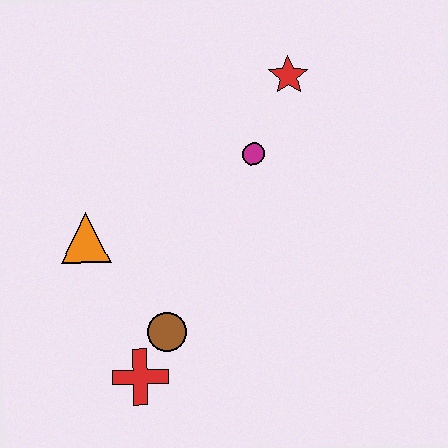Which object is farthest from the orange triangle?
The red star is farthest from the orange triangle.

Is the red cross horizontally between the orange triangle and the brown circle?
Yes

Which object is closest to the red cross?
The brown circle is closest to the red cross.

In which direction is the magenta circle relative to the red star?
The magenta circle is below the red star.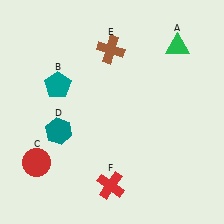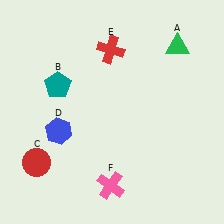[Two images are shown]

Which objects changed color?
D changed from teal to blue. E changed from brown to red. F changed from red to pink.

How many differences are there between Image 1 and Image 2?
There are 3 differences between the two images.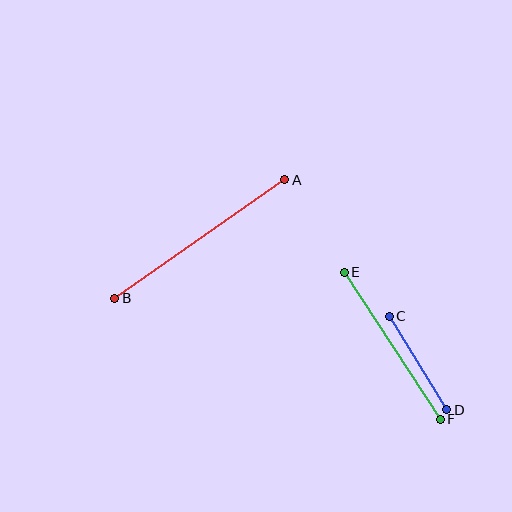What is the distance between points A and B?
The distance is approximately 208 pixels.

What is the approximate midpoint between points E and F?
The midpoint is at approximately (392, 346) pixels.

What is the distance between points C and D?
The distance is approximately 110 pixels.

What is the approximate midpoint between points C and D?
The midpoint is at approximately (418, 363) pixels.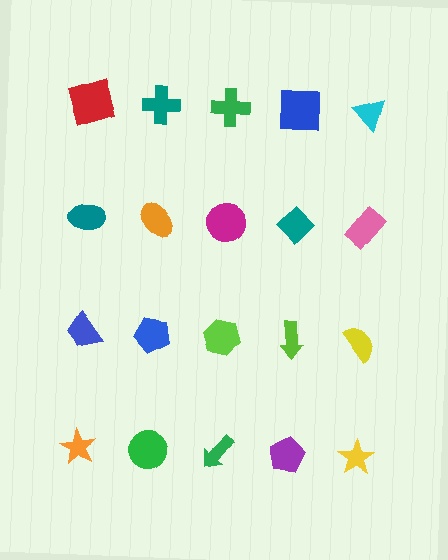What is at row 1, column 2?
A teal cross.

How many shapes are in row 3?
5 shapes.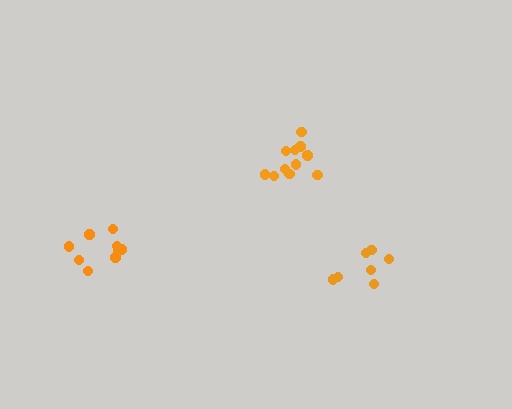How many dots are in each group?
Group 1: 11 dots, Group 2: 8 dots, Group 3: 9 dots (28 total).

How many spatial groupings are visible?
There are 3 spatial groupings.